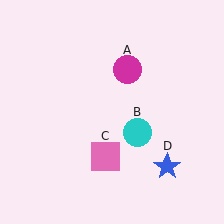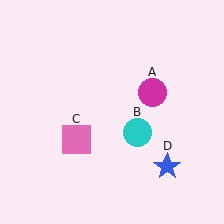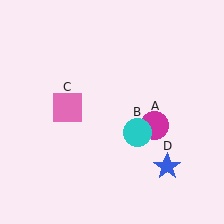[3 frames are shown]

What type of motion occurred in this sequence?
The magenta circle (object A), pink square (object C) rotated clockwise around the center of the scene.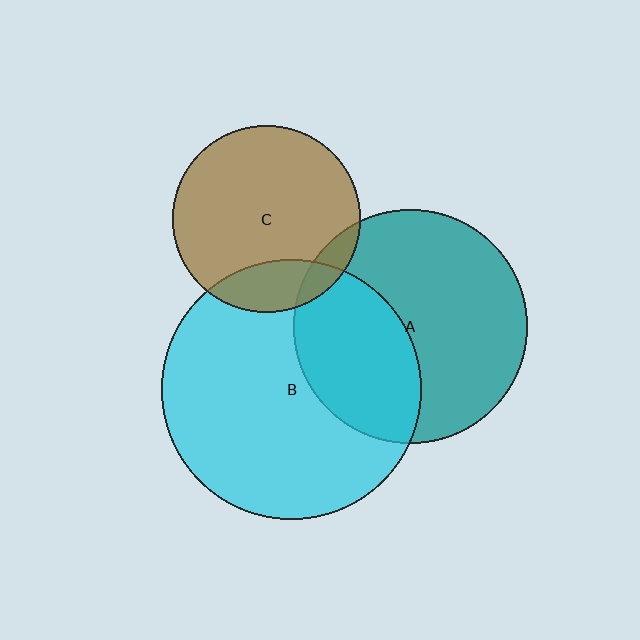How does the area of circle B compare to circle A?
Approximately 1.2 times.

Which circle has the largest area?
Circle B (cyan).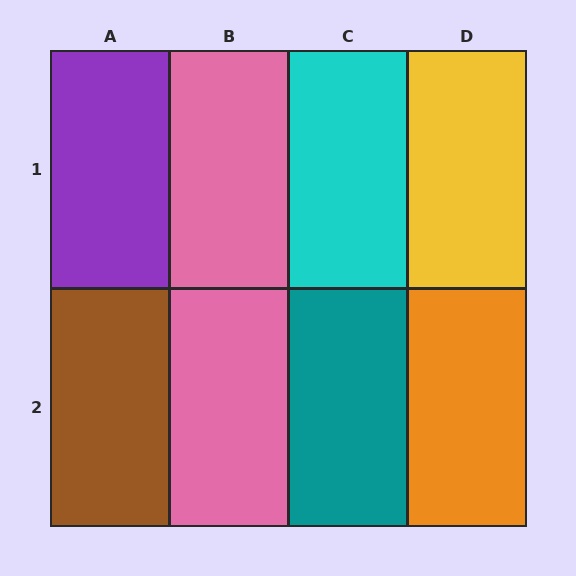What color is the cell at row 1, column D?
Yellow.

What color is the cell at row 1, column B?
Pink.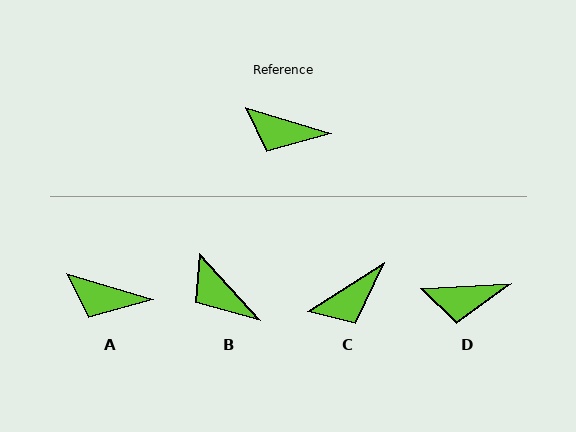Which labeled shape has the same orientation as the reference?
A.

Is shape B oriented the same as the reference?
No, it is off by about 31 degrees.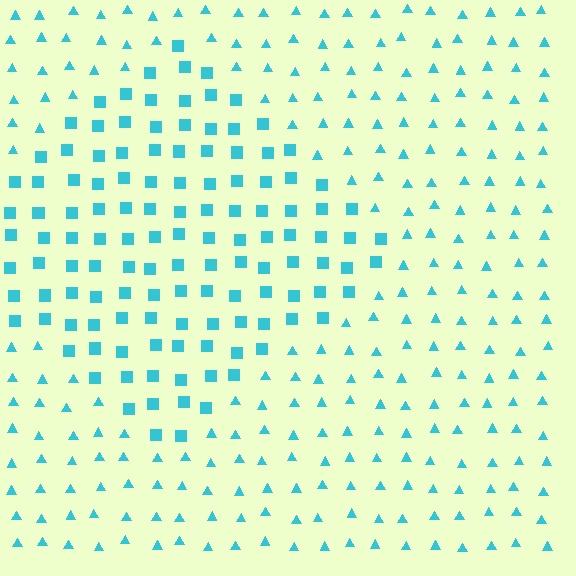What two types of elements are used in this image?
The image uses squares inside the diamond region and triangles outside it.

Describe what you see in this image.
The image is filled with small cyan elements arranged in a uniform grid. A diamond-shaped region contains squares, while the surrounding area contains triangles. The boundary is defined purely by the change in element shape.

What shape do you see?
I see a diamond.